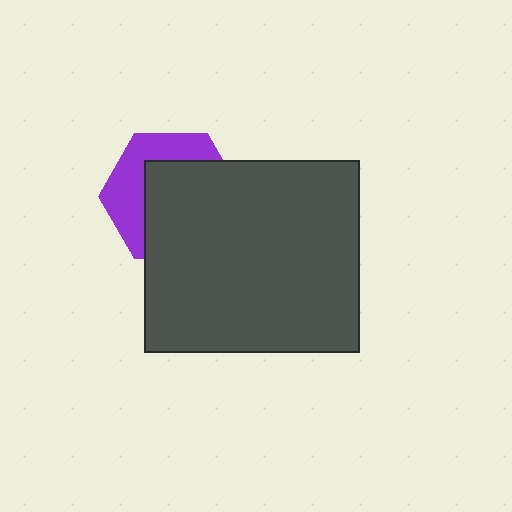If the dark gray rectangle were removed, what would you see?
You would see the complete purple hexagon.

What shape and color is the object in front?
The object in front is a dark gray rectangle.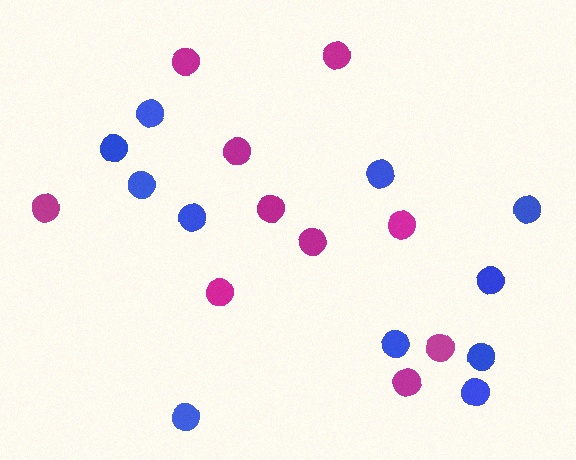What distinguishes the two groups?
There are 2 groups: one group of magenta circles (10) and one group of blue circles (11).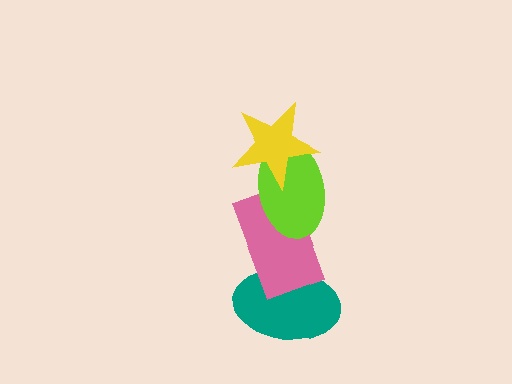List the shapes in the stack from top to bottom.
From top to bottom: the yellow star, the lime ellipse, the pink rectangle, the teal ellipse.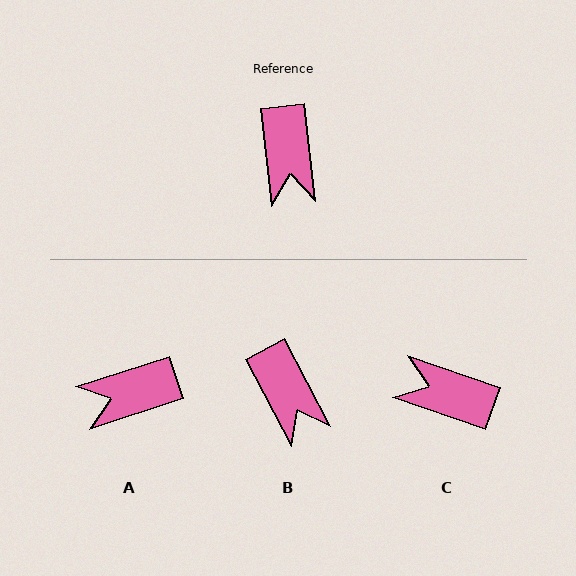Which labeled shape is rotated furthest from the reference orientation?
C, about 116 degrees away.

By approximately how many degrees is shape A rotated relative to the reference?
Approximately 78 degrees clockwise.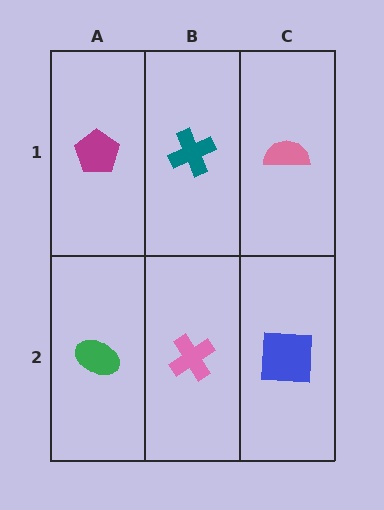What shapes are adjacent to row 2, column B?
A teal cross (row 1, column B), a green ellipse (row 2, column A), a blue square (row 2, column C).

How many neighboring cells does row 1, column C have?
2.